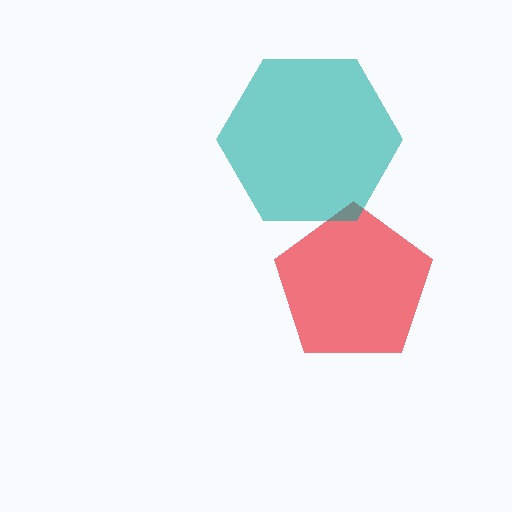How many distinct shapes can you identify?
There are 2 distinct shapes: a red pentagon, a teal hexagon.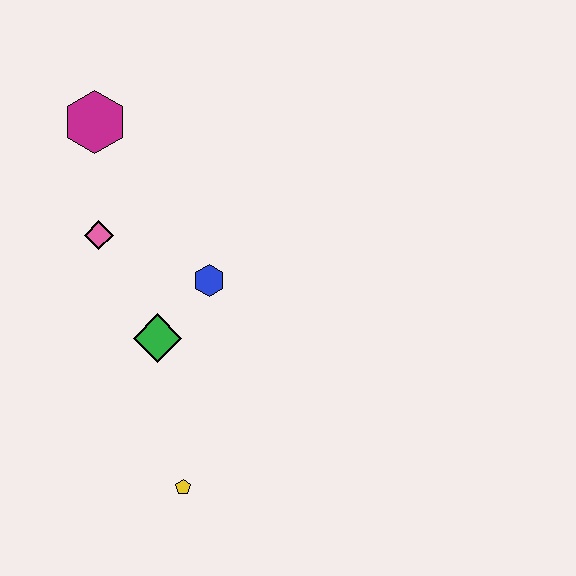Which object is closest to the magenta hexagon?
The pink diamond is closest to the magenta hexagon.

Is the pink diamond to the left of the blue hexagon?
Yes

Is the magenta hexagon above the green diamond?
Yes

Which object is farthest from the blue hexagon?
The yellow pentagon is farthest from the blue hexagon.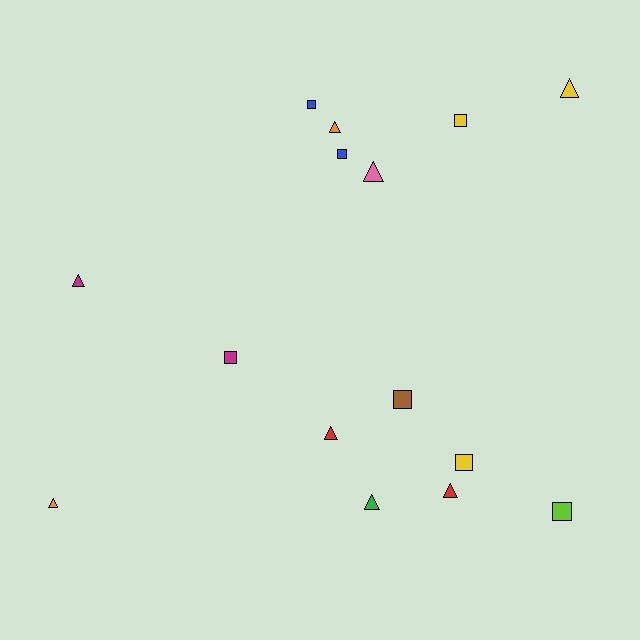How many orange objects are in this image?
There are 2 orange objects.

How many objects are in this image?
There are 15 objects.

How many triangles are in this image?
There are 8 triangles.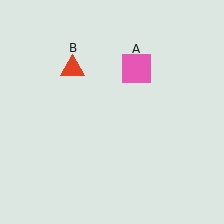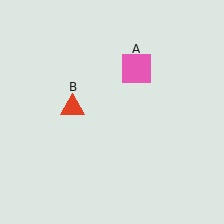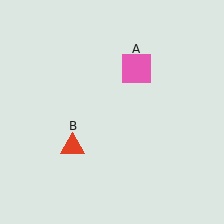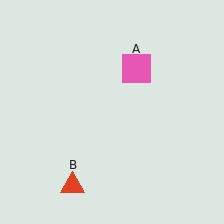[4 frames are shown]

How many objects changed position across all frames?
1 object changed position: red triangle (object B).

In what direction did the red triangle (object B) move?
The red triangle (object B) moved down.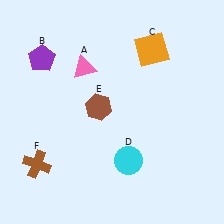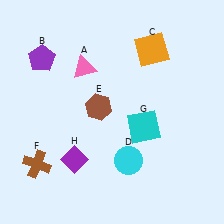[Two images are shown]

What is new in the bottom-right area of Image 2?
A cyan square (G) was added in the bottom-right area of Image 2.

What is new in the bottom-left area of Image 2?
A purple diamond (H) was added in the bottom-left area of Image 2.